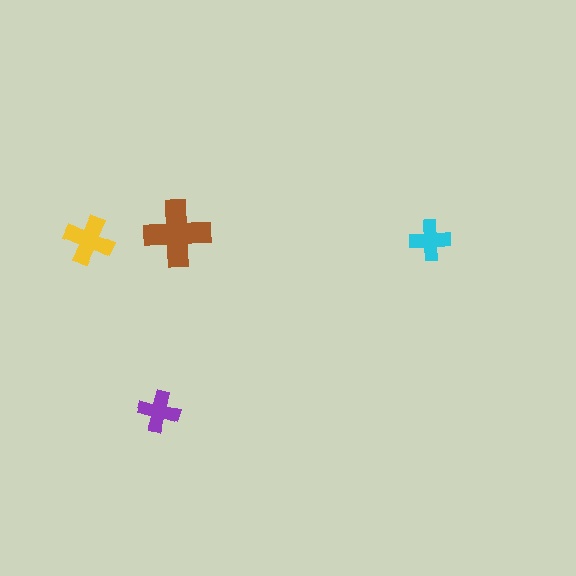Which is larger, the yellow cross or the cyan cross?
The yellow one.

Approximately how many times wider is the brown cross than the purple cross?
About 1.5 times wider.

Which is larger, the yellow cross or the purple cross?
The yellow one.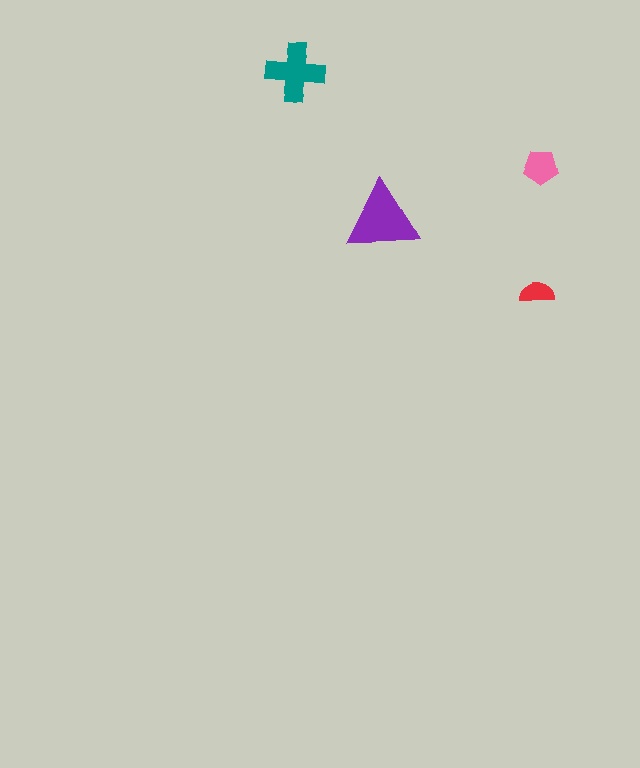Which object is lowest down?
The red semicircle is bottommost.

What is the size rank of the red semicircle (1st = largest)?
4th.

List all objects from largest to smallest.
The purple triangle, the teal cross, the pink pentagon, the red semicircle.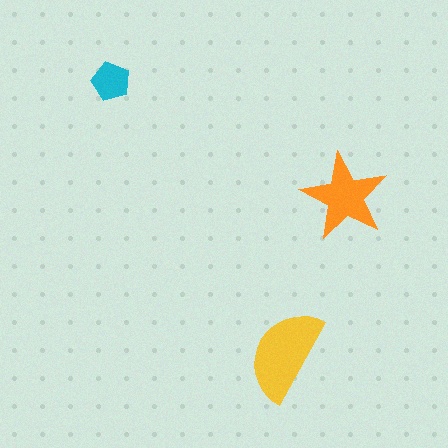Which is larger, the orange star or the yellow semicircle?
The yellow semicircle.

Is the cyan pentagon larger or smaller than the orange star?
Smaller.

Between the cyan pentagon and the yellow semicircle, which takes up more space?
The yellow semicircle.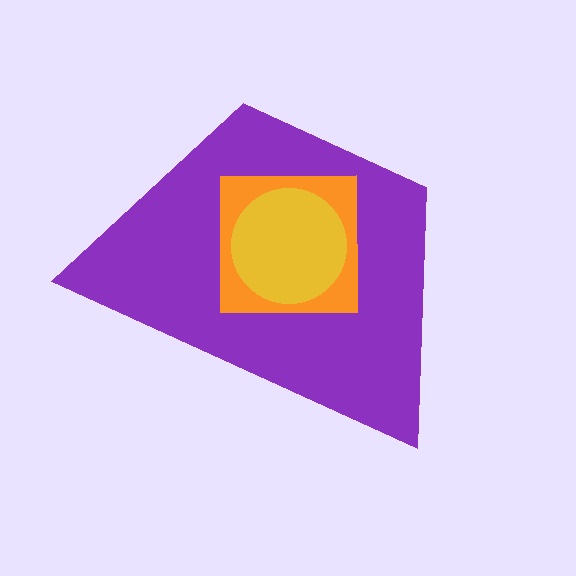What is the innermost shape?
The yellow circle.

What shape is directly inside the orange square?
The yellow circle.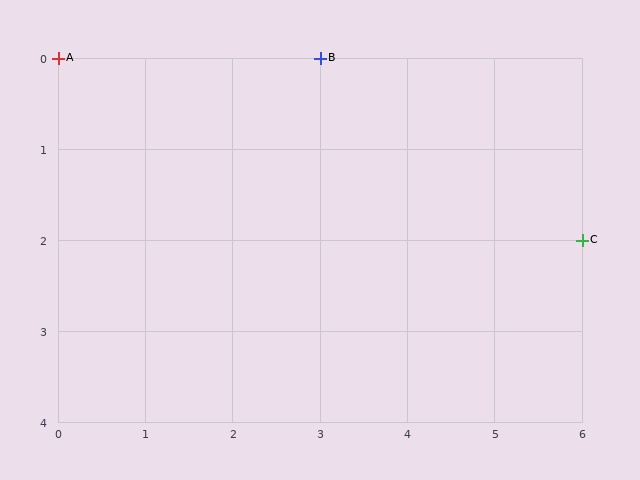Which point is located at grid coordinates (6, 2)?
Point C is at (6, 2).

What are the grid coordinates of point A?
Point A is at grid coordinates (0, 0).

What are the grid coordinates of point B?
Point B is at grid coordinates (3, 0).